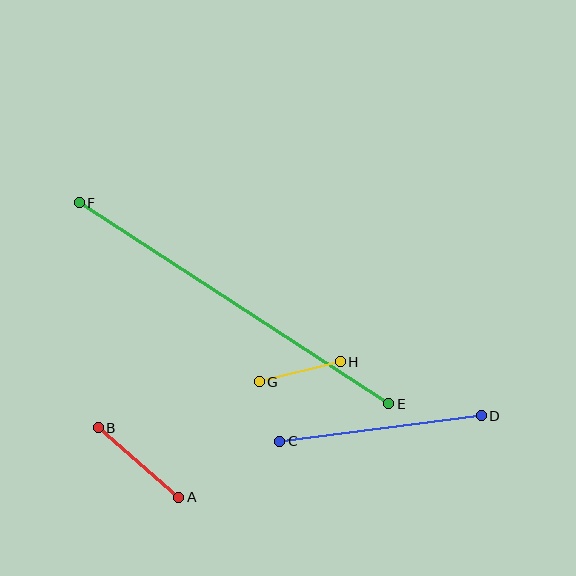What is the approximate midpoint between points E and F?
The midpoint is at approximately (234, 303) pixels.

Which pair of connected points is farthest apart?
Points E and F are farthest apart.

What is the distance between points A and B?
The distance is approximately 106 pixels.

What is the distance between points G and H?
The distance is approximately 83 pixels.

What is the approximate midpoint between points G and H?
The midpoint is at approximately (300, 372) pixels.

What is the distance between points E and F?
The distance is approximately 369 pixels.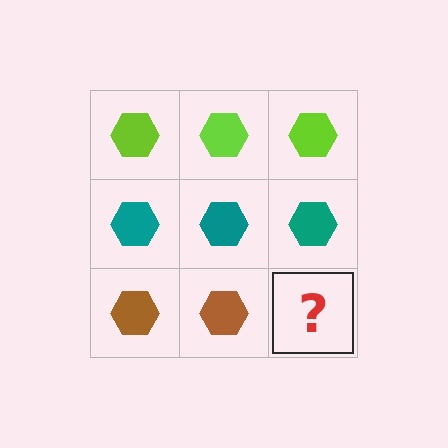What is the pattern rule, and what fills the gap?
The rule is that each row has a consistent color. The gap should be filled with a brown hexagon.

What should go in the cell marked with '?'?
The missing cell should contain a brown hexagon.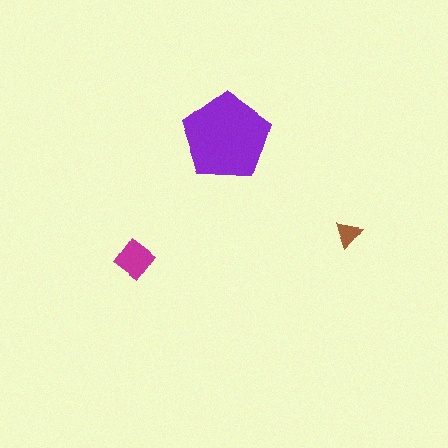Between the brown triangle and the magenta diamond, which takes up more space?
The magenta diamond.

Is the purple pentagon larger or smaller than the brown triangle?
Larger.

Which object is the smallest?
The brown triangle.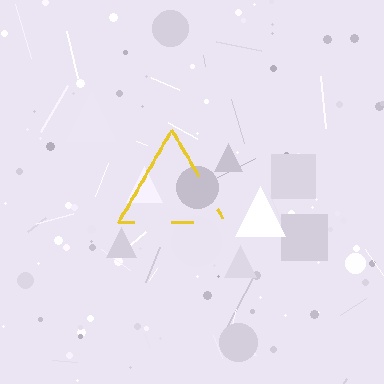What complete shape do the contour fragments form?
The contour fragments form a triangle.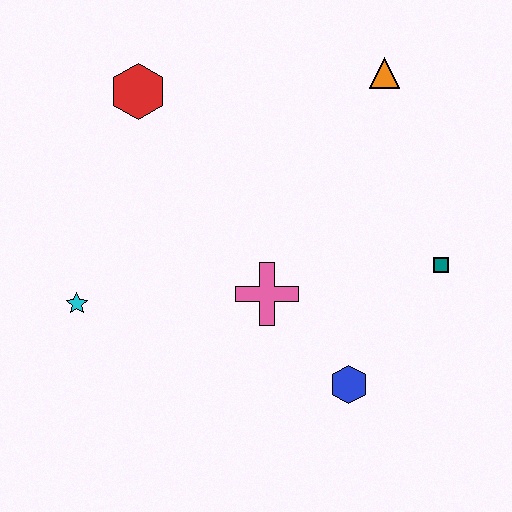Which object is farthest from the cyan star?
The orange triangle is farthest from the cyan star.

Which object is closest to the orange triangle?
The teal square is closest to the orange triangle.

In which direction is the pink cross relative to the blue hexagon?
The pink cross is above the blue hexagon.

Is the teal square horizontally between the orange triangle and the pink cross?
No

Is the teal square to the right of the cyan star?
Yes